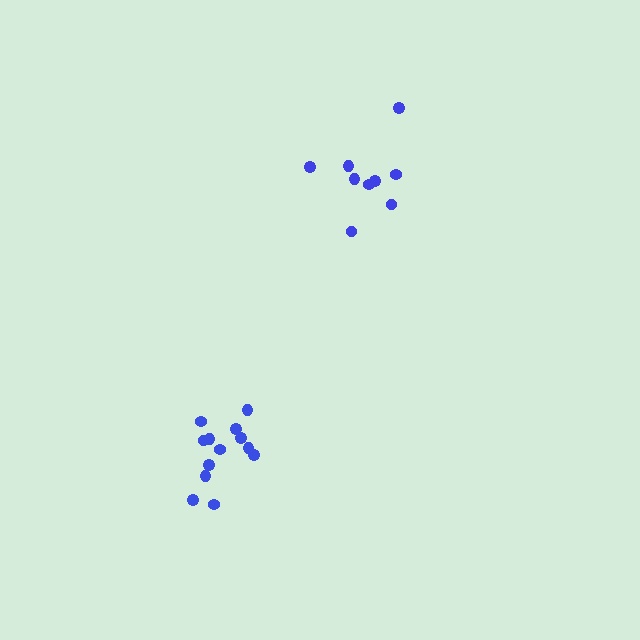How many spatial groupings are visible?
There are 2 spatial groupings.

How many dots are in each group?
Group 1: 9 dots, Group 2: 13 dots (22 total).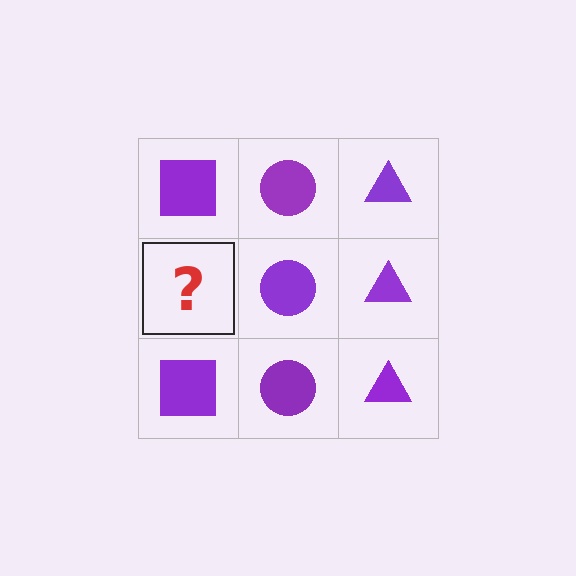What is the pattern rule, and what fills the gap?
The rule is that each column has a consistent shape. The gap should be filled with a purple square.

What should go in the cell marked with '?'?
The missing cell should contain a purple square.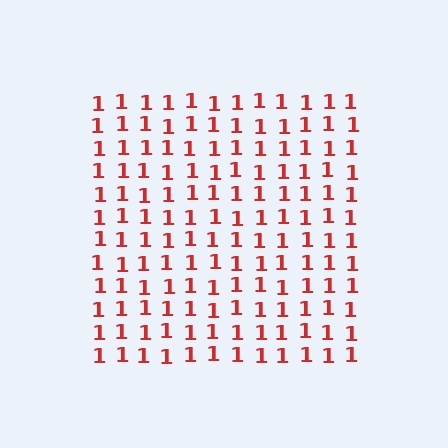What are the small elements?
The small elements are digit 1's.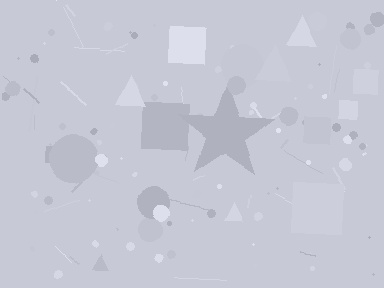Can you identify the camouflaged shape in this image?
The camouflaged shape is a star.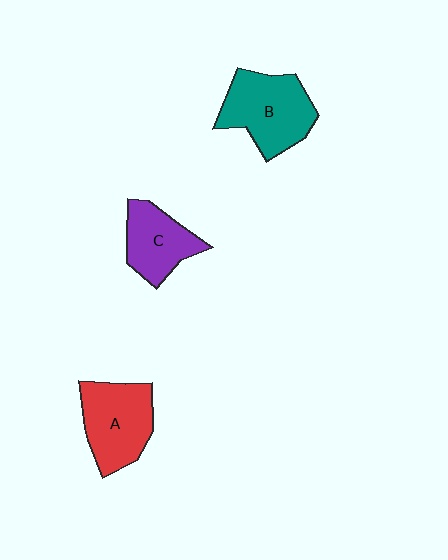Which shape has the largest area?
Shape B (teal).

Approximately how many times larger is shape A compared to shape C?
Approximately 1.3 times.